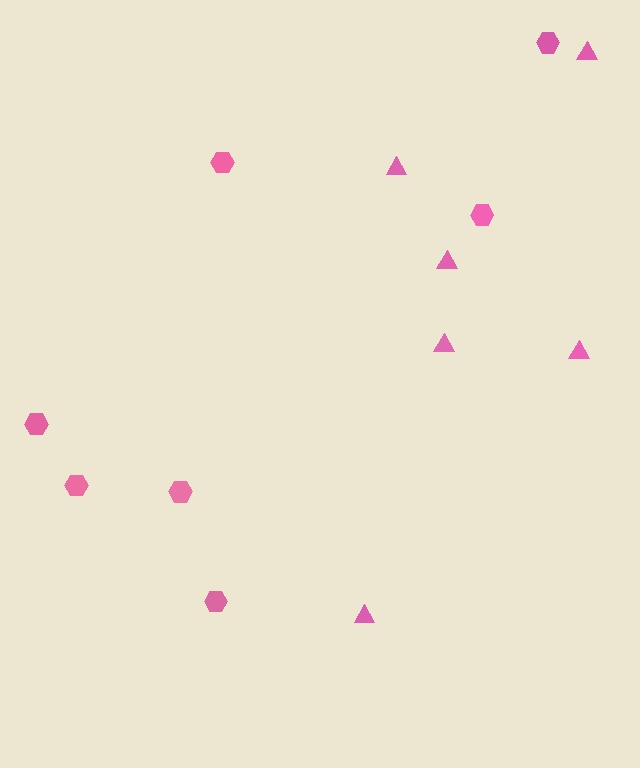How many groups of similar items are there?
There are 2 groups: one group of triangles (6) and one group of hexagons (7).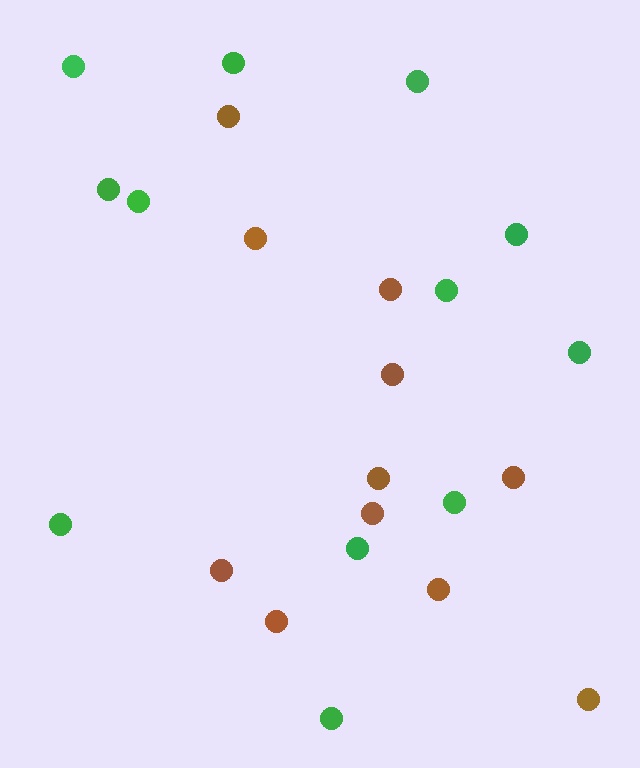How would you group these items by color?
There are 2 groups: one group of brown circles (11) and one group of green circles (12).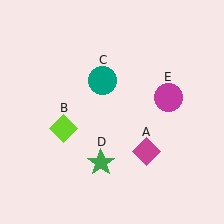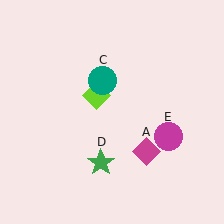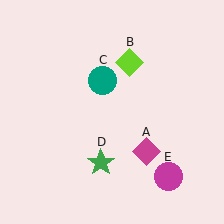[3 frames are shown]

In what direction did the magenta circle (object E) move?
The magenta circle (object E) moved down.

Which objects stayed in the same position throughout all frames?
Magenta diamond (object A) and teal circle (object C) and green star (object D) remained stationary.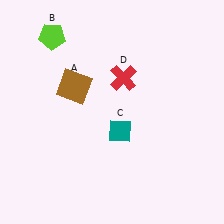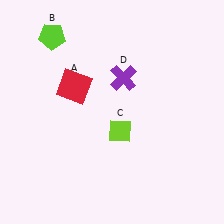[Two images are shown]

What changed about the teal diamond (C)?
In Image 1, C is teal. In Image 2, it changed to lime.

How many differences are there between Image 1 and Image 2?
There are 3 differences between the two images.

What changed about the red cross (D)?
In Image 1, D is red. In Image 2, it changed to purple.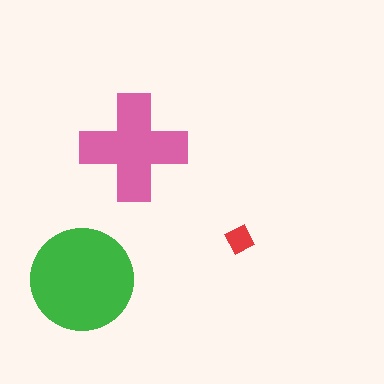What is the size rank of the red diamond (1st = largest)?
3rd.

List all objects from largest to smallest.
The green circle, the pink cross, the red diamond.